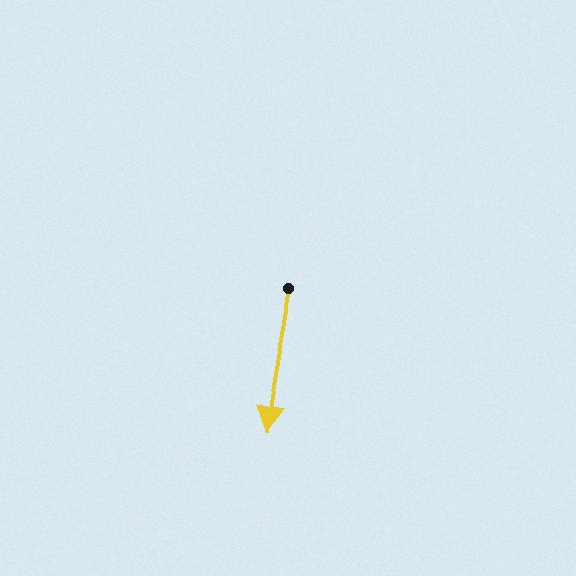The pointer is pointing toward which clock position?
Roughly 6 o'clock.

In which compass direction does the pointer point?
South.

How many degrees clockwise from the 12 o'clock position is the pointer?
Approximately 190 degrees.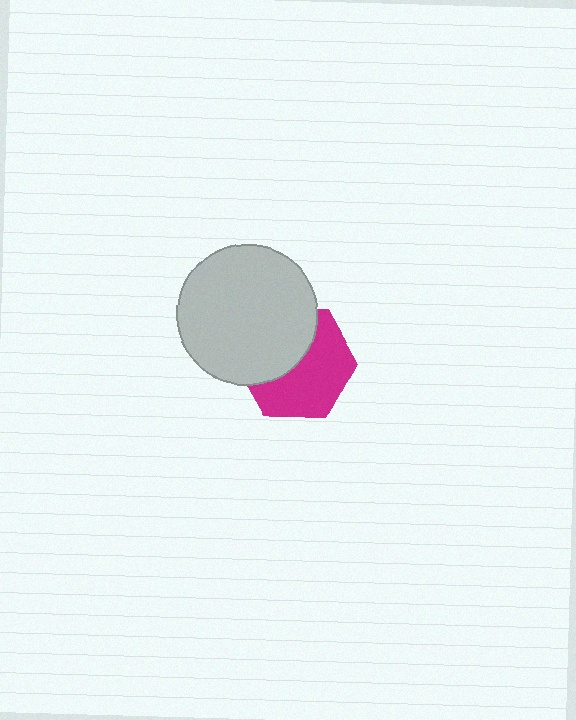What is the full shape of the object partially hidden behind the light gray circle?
The partially hidden object is a magenta hexagon.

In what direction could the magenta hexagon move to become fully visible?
The magenta hexagon could move toward the lower-right. That would shift it out from behind the light gray circle entirely.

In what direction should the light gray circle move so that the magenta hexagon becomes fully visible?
The light gray circle should move toward the upper-left. That is the shortest direction to clear the overlap and leave the magenta hexagon fully visible.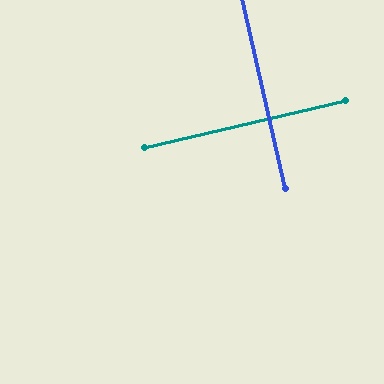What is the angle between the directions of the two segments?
Approximately 90 degrees.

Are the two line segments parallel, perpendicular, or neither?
Perpendicular — they meet at approximately 90°.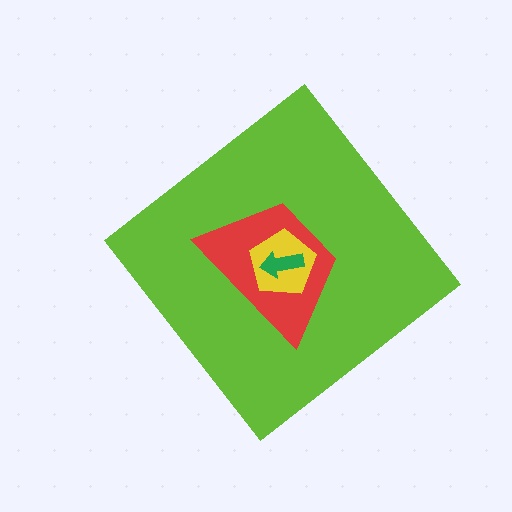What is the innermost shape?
The green arrow.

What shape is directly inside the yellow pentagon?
The green arrow.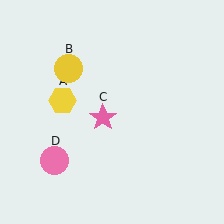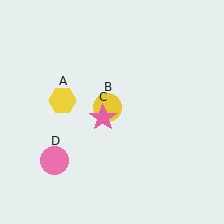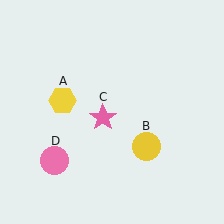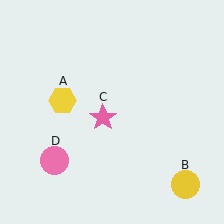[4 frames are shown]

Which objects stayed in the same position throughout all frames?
Yellow hexagon (object A) and pink star (object C) and pink circle (object D) remained stationary.